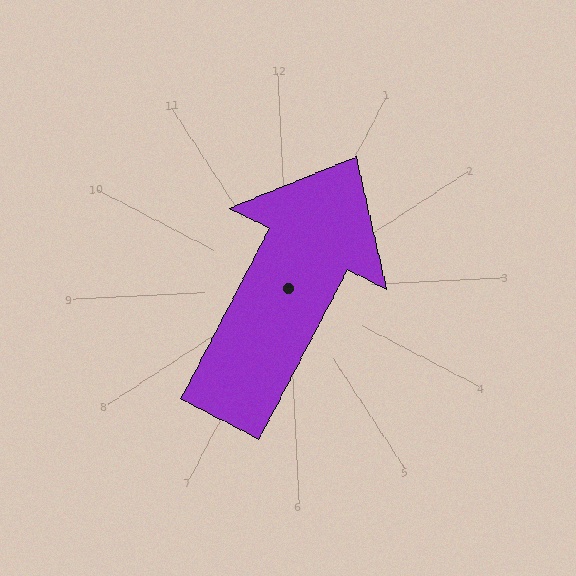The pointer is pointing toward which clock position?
Roughly 1 o'clock.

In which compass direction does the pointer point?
Northeast.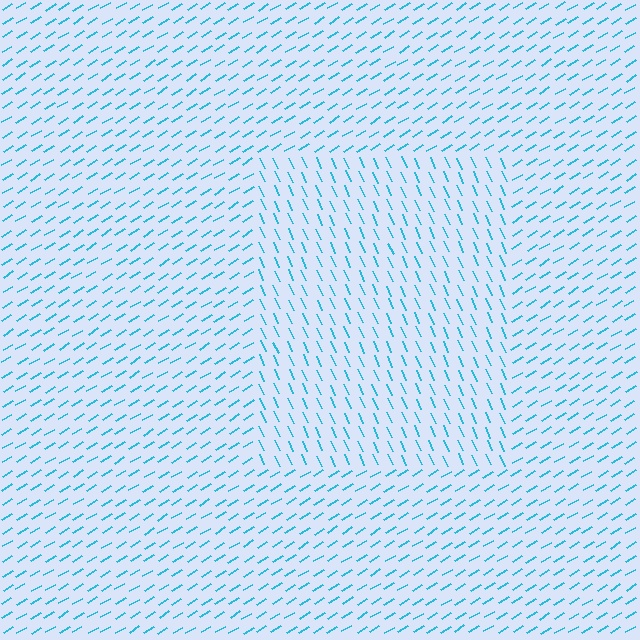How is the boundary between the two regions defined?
The boundary is defined purely by a change in line orientation (approximately 83 degrees difference). All lines are the same color and thickness.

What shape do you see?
I see a rectangle.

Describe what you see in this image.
The image is filled with small cyan line segments. A rectangle region in the image has lines oriented differently from the surrounding lines, creating a visible texture boundary.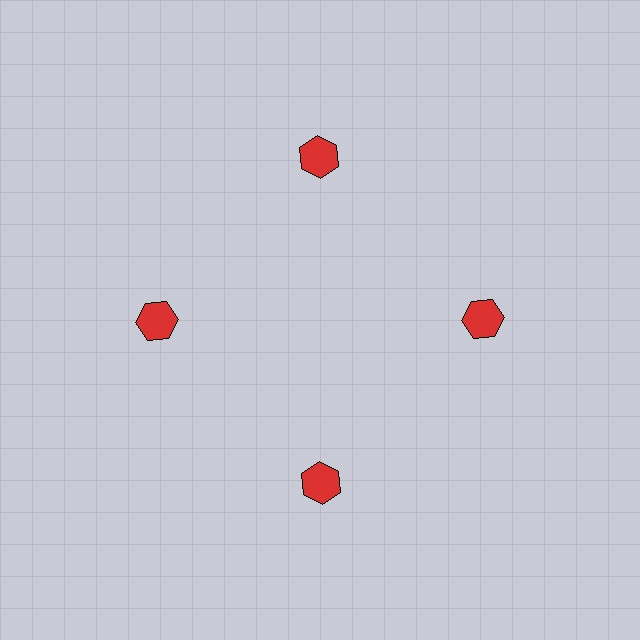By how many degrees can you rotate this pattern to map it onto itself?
The pattern maps onto itself every 90 degrees of rotation.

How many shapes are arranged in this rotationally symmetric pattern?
There are 4 shapes, arranged in 4 groups of 1.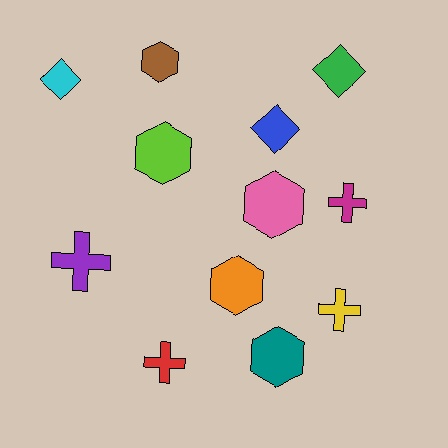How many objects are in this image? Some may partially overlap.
There are 12 objects.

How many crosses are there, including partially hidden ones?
There are 4 crosses.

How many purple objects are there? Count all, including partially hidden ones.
There is 1 purple object.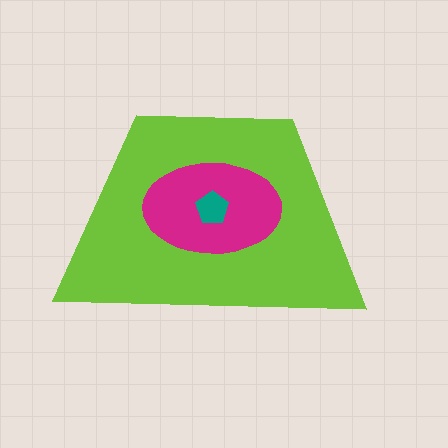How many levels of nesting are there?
3.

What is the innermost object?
The teal pentagon.